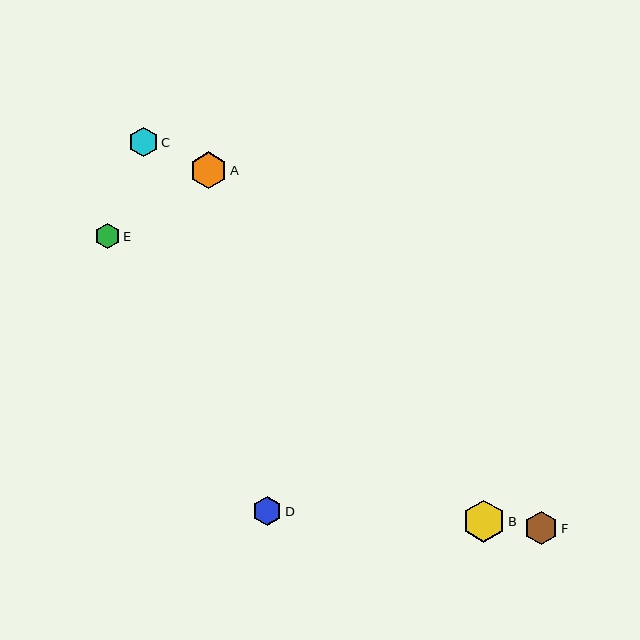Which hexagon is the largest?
Hexagon B is the largest with a size of approximately 42 pixels.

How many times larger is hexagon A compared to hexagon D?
Hexagon A is approximately 1.3 times the size of hexagon D.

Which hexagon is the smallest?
Hexagon E is the smallest with a size of approximately 25 pixels.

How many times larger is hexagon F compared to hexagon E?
Hexagon F is approximately 1.3 times the size of hexagon E.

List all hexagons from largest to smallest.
From largest to smallest: B, A, F, C, D, E.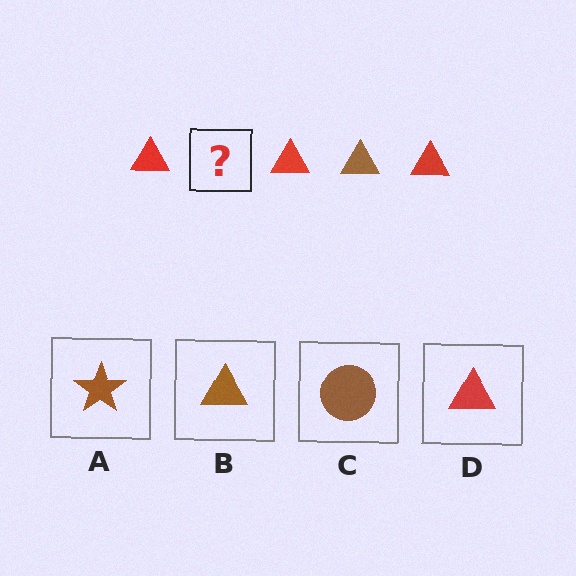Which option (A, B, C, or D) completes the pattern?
B.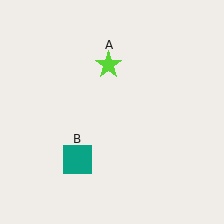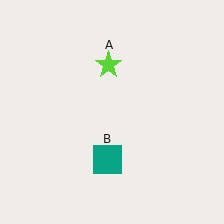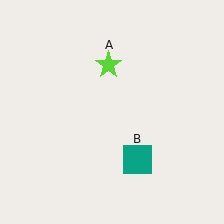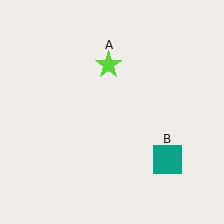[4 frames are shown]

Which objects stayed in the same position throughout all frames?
Lime star (object A) remained stationary.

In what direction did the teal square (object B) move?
The teal square (object B) moved right.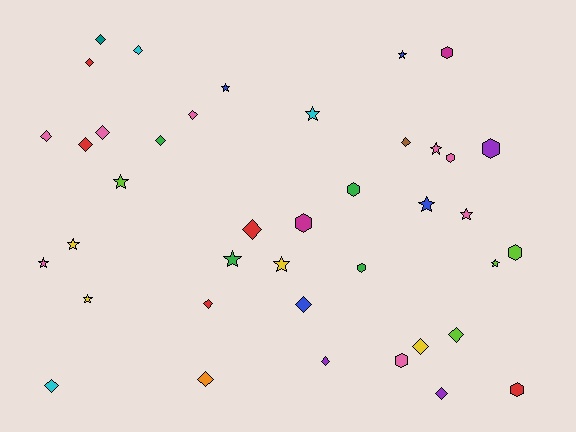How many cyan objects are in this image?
There are 3 cyan objects.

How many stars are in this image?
There are 13 stars.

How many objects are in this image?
There are 40 objects.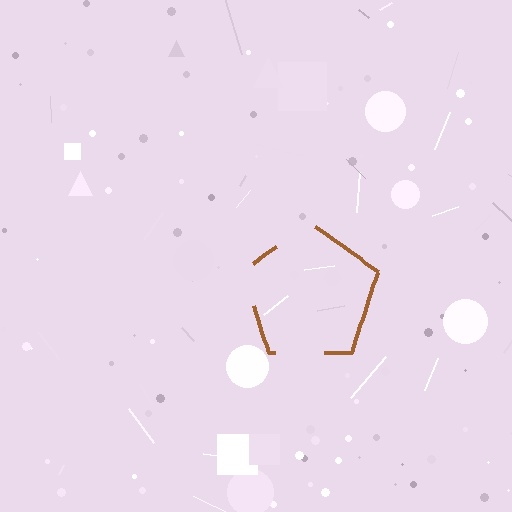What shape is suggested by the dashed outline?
The dashed outline suggests a pentagon.